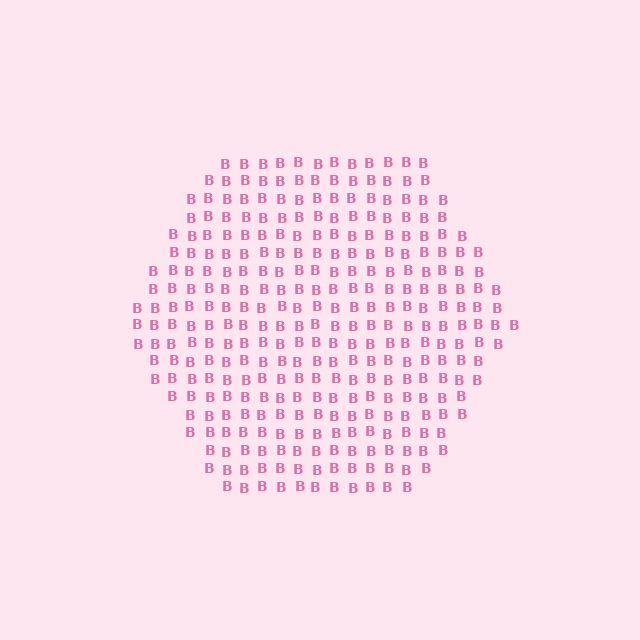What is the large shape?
The large shape is a hexagon.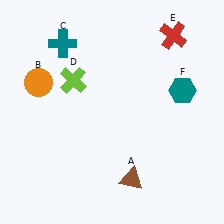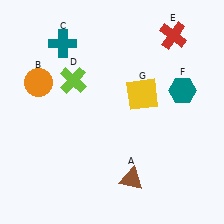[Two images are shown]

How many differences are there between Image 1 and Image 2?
There is 1 difference between the two images.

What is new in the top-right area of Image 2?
A yellow square (G) was added in the top-right area of Image 2.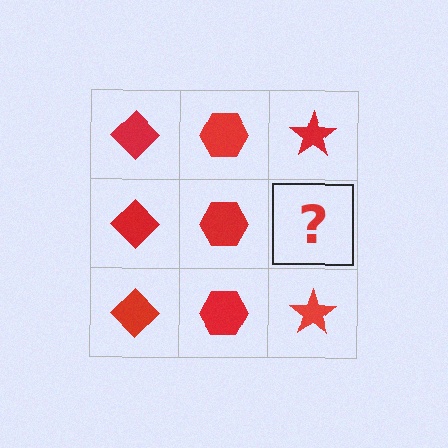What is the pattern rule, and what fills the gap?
The rule is that each column has a consistent shape. The gap should be filled with a red star.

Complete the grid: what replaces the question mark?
The question mark should be replaced with a red star.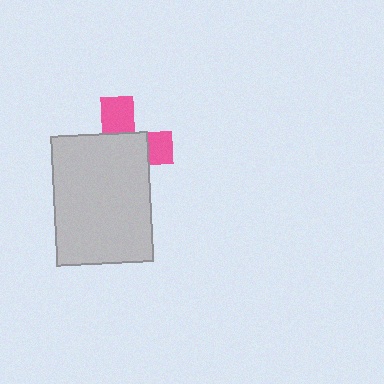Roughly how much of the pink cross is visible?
A small part of it is visible (roughly 33%).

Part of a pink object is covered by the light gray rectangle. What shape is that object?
It is a cross.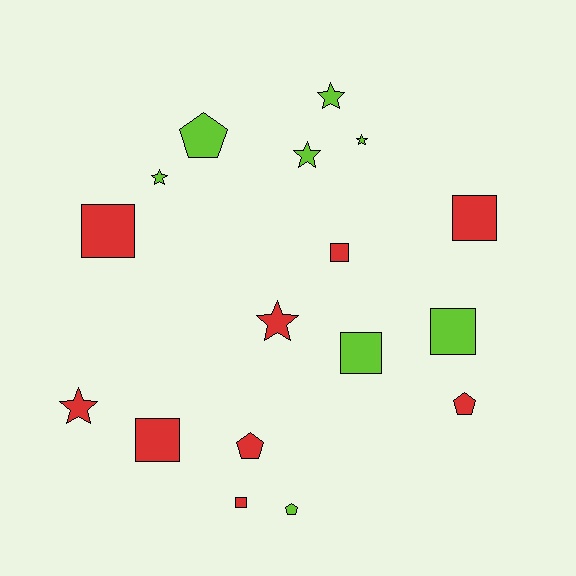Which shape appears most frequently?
Square, with 7 objects.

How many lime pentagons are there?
There are 2 lime pentagons.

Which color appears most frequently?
Red, with 9 objects.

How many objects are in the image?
There are 17 objects.